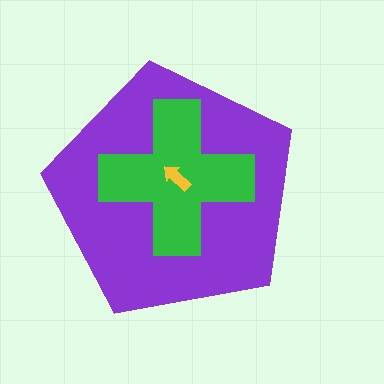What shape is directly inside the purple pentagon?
The green cross.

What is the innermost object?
The yellow arrow.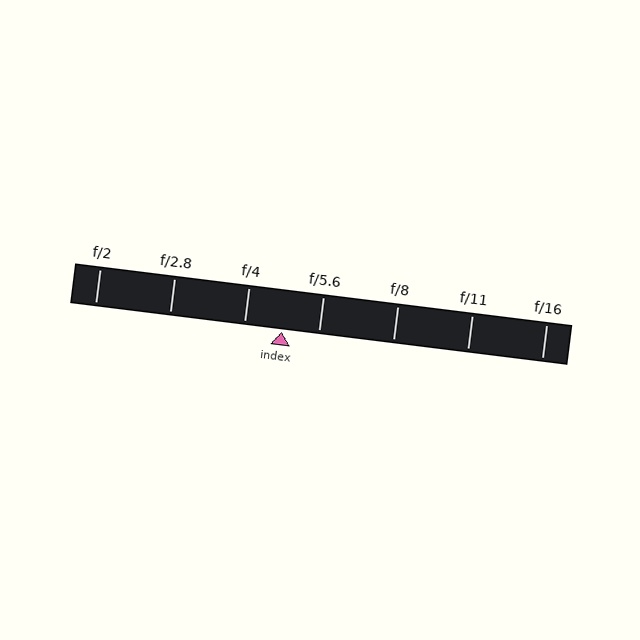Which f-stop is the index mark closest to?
The index mark is closest to f/5.6.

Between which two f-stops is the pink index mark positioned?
The index mark is between f/4 and f/5.6.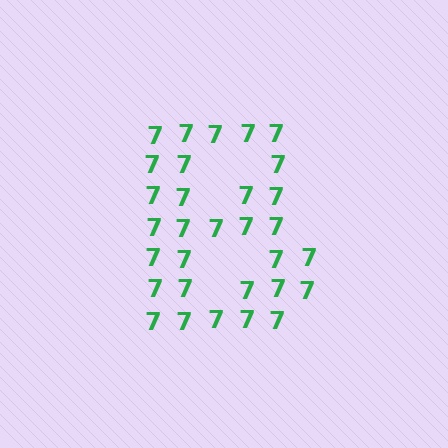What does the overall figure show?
The overall figure shows the letter B.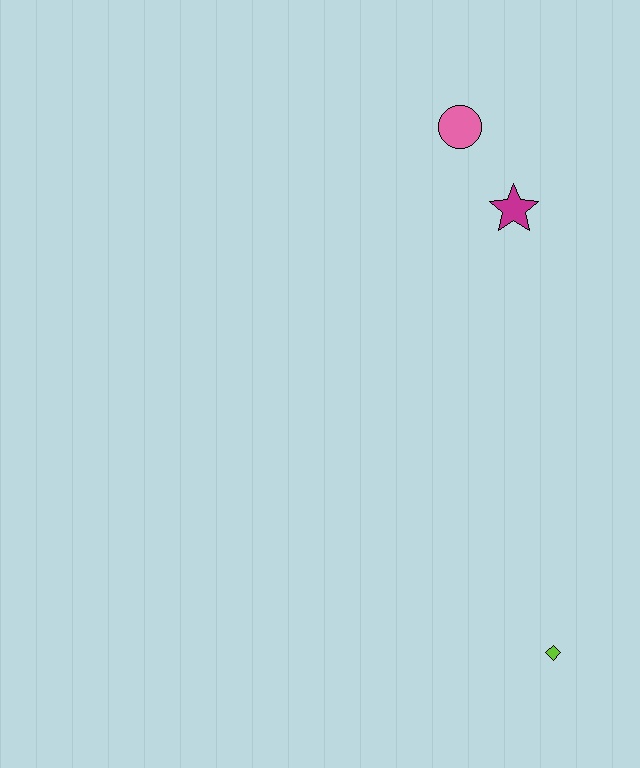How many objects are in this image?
There are 3 objects.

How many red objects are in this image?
There are no red objects.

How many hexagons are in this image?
There are no hexagons.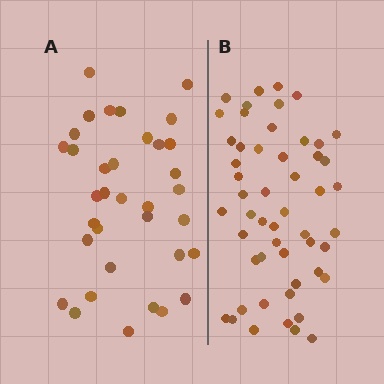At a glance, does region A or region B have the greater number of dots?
Region B (the right region) has more dots.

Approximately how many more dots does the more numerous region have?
Region B has approximately 15 more dots than region A.